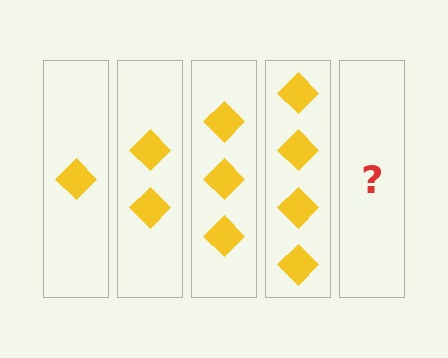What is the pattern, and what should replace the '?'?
The pattern is that each step adds one more diamond. The '?' should be 5 diamonds.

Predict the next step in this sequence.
The next step is 5 diamonds.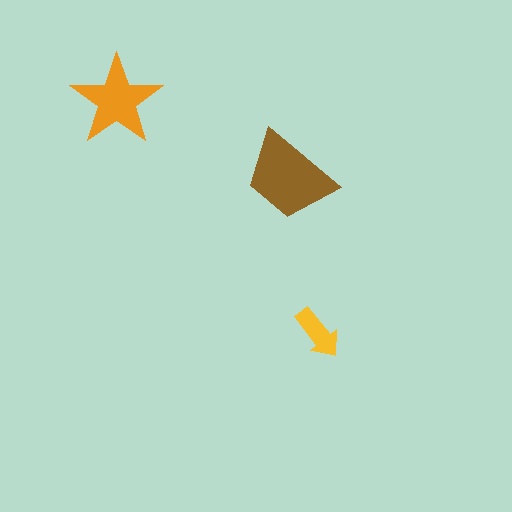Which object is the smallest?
The yellow arrow.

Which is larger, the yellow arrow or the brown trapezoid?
The brown trapezoid.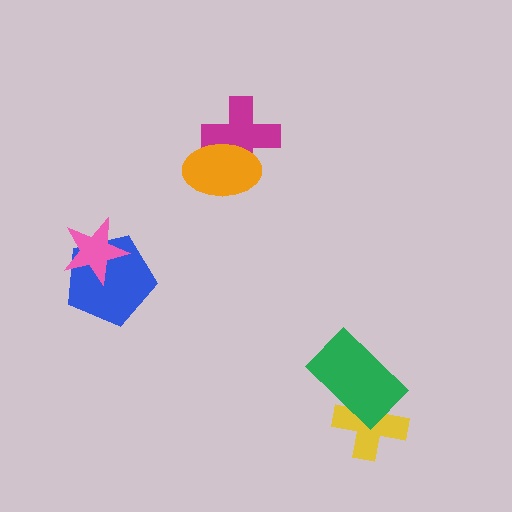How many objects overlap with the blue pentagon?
1 object overlaps with the blue pentagon.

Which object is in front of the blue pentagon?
The pink star is in front of the blue pentagon.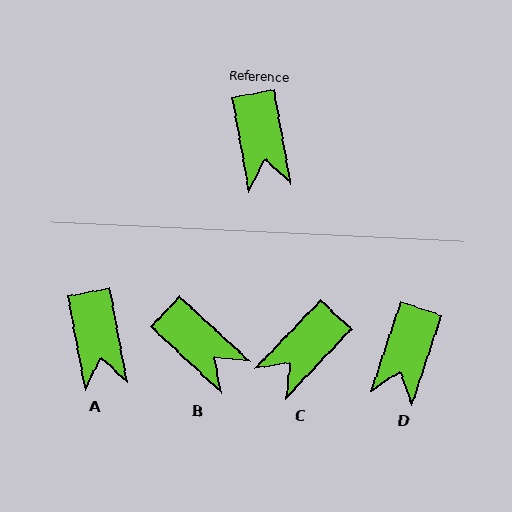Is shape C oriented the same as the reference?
No, it is off by about 54 degrees.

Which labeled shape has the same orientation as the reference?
A.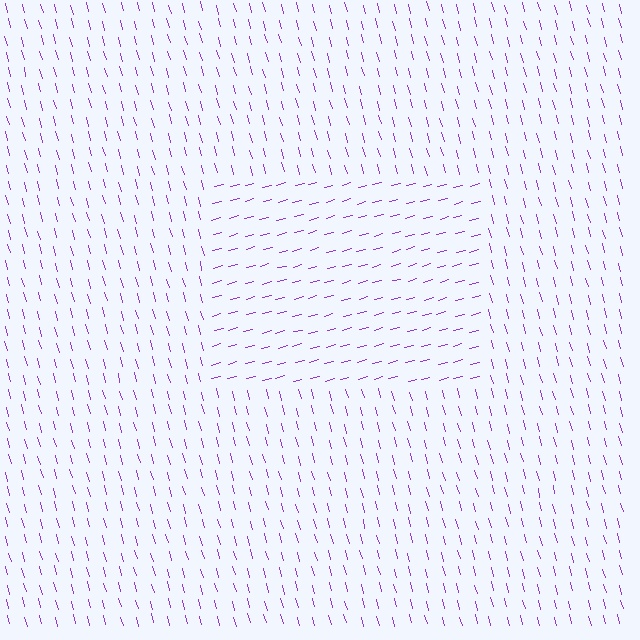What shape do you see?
I see a rectangle.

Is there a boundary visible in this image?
Yes, there is a texture boundary formed by a change in line orientation.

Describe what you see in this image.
The image is filled with small purple line segments. A rectangle region in the image has lines oriented differently from the surrounding lines, creating a visible texture boundary.